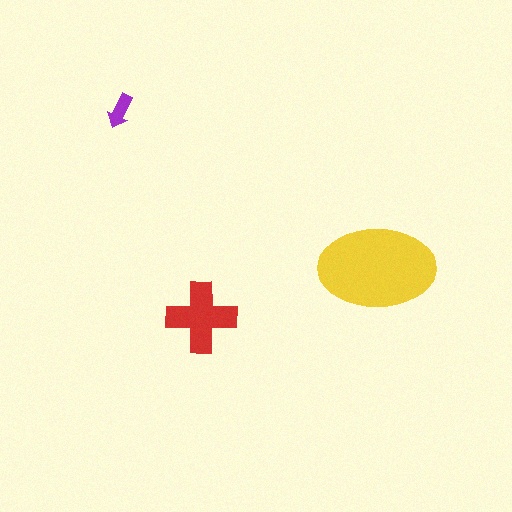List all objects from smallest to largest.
The purple arrow, the red cross, the yellow ellipse.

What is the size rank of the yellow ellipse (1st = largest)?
1st.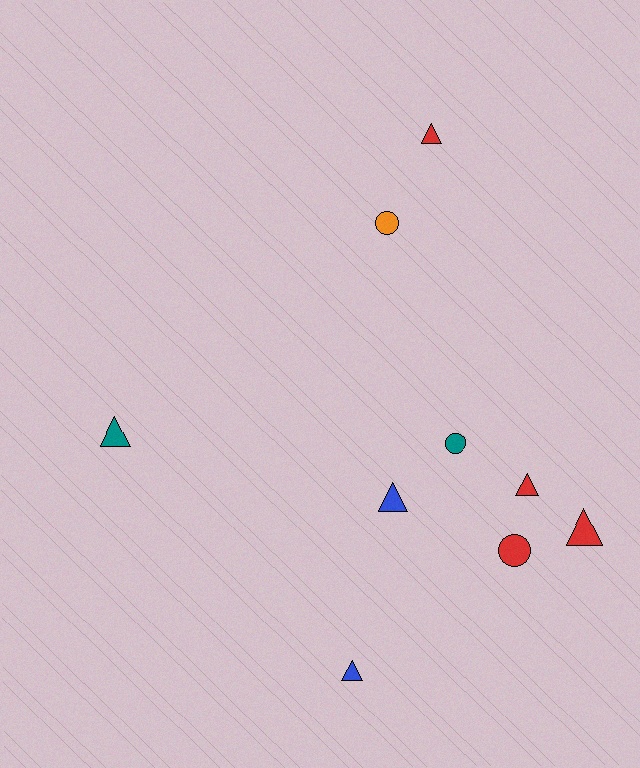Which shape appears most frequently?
Triangle, with 6 objects.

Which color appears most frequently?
Red, with 4 objects.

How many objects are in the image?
There are 9 objects.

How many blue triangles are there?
There are 2 blue triangles.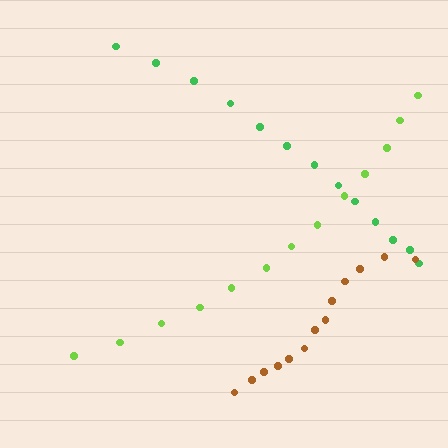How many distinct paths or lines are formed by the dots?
There are 3 distinct paths.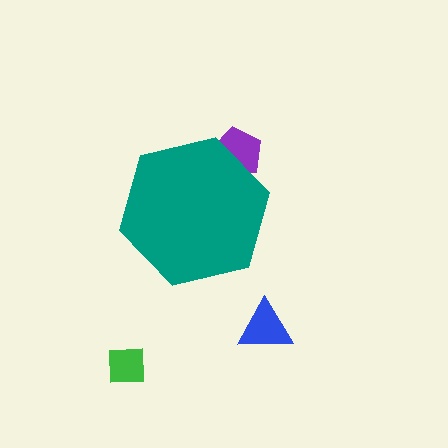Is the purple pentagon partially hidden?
Yes, the purple pentagon is partially hidden behind the teal hexagon.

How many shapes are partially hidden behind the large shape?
1 shape is partially hidden.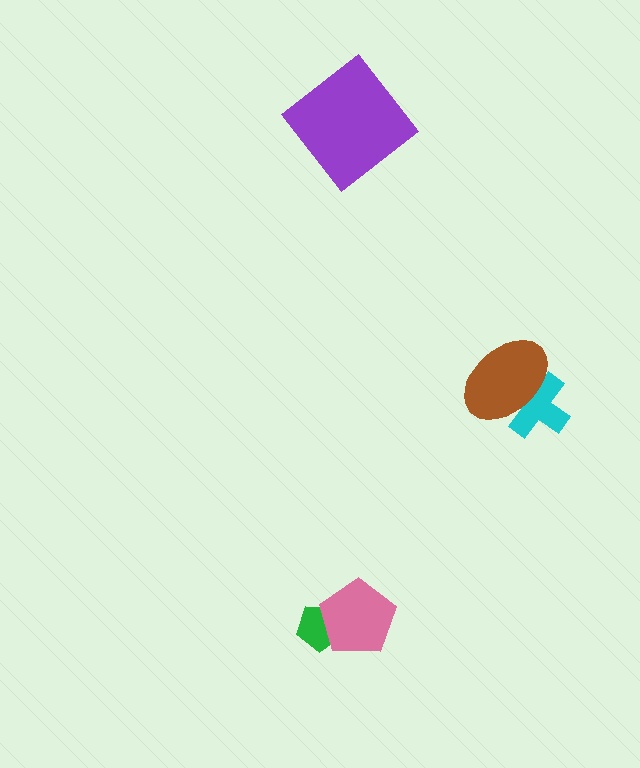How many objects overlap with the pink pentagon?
1 object overlaps with the pink pentagon.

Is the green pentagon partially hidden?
Yes, it is partially covered by another shape.